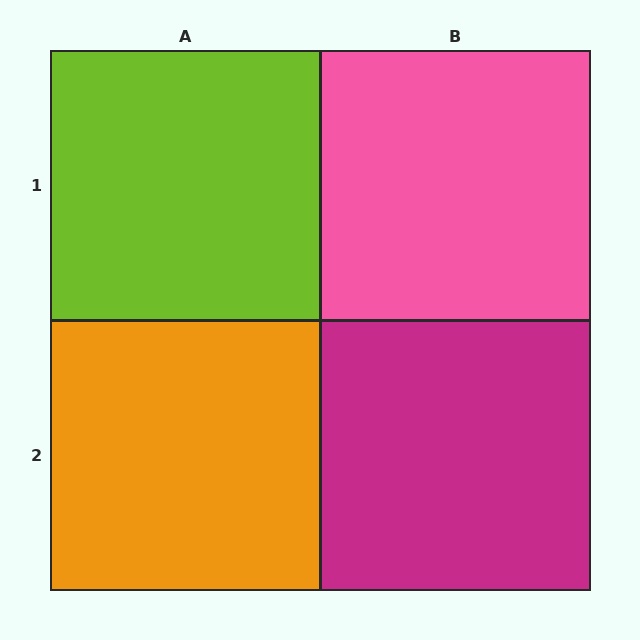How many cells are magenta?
1 cell is magenta.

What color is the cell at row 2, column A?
Orange.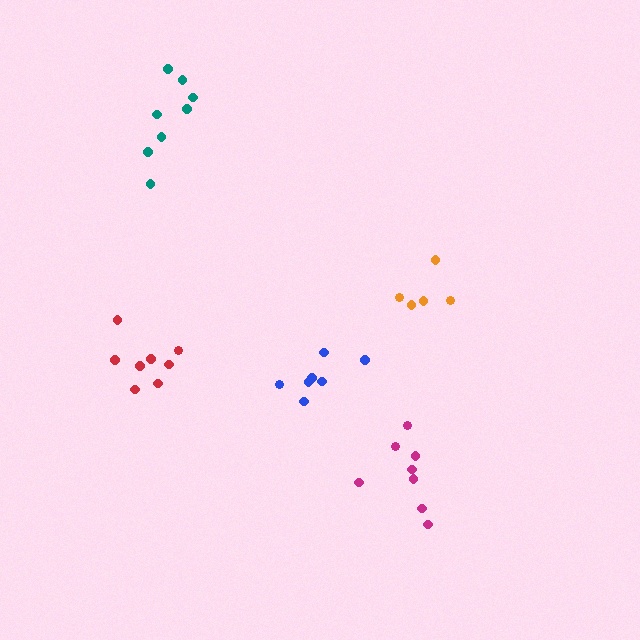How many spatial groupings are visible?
There are 5 spatial groupings.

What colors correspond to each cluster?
The clusters are colored: teal, orange, red, magenta, blue.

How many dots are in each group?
Group 1: 8 dots, Group 2: 5 dots, Group 3: 8 dots, Group 4: 8 dots, Group 5: 7 dots (36 total).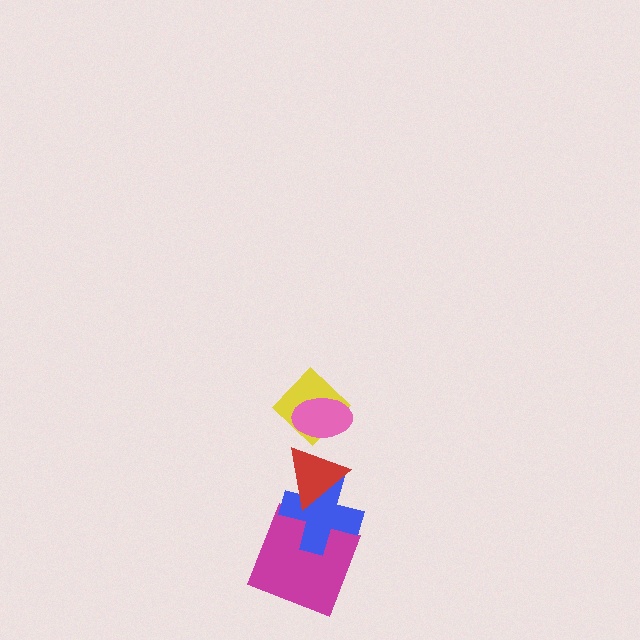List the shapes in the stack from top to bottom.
From top to bottom: the pink ellipse, the yellow diamond, the red triangle, the blue cross, the magenta square.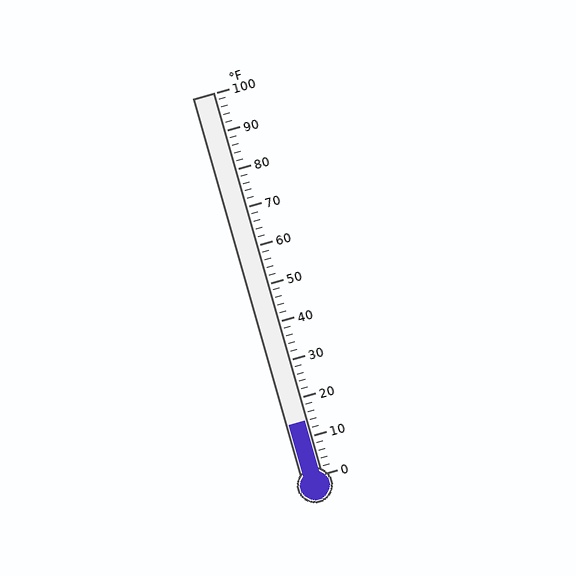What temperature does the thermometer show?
The thermometer shows approximately 14°F.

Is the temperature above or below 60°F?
The temperature is below 60°F.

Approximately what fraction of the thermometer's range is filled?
The thermometer is filled to approximately 15% of its range.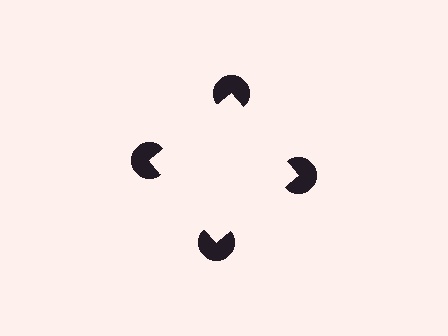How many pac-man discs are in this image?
There are 4 — one at each vertex of the illusory square.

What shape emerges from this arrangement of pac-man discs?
An illusory square — its edges are inferred from the aligned wedge cuts in the pac-man discs, not physically drawn.